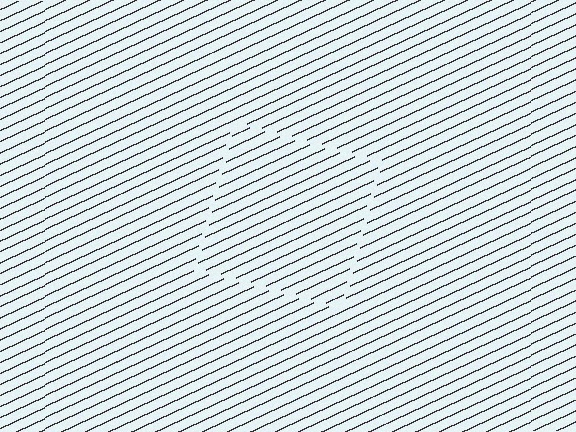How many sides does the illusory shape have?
4 sides — the line-ends trace a square.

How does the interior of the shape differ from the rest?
The interior of the shape contains the same grating, shifted by half a period — the contour is defined by the phase discontinuity where line-ends from the inner and outer gratings abut.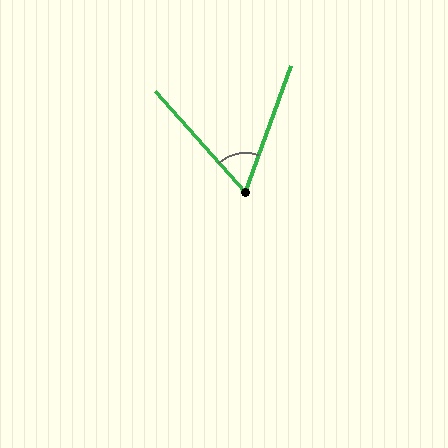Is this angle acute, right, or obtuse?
It is acute.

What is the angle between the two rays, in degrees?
Approximately 62 degrees.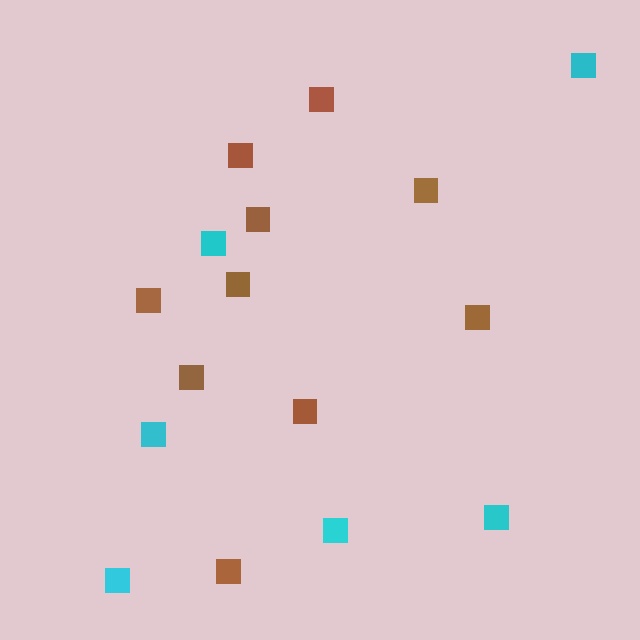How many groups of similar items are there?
There are 2 groups: one group of cyan squares (6) and one group of brown squares (10).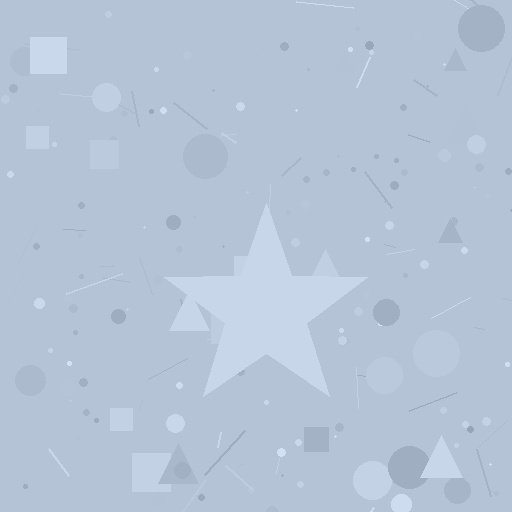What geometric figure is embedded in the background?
A star is embedded in the background.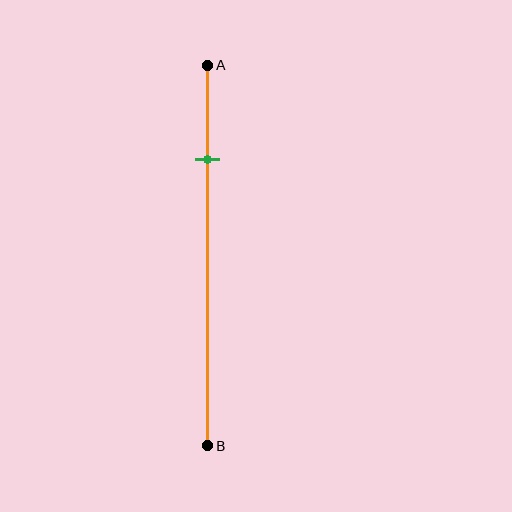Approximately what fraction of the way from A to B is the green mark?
The green mark is approximately 25% of the way from A to B.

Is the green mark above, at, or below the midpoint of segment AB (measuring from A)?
The green mark is above the midpoint of segment AB.